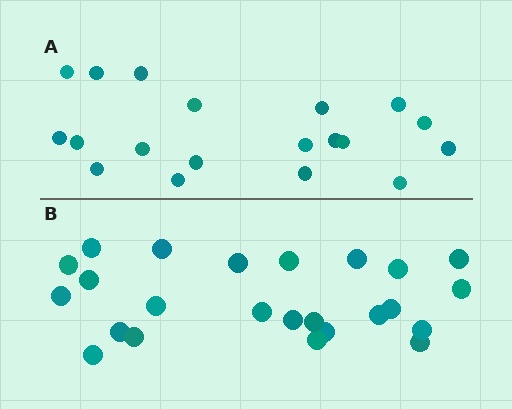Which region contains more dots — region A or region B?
Region B (the bottom region) has more dots.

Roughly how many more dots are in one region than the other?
Region B has about 5 more dots than region A.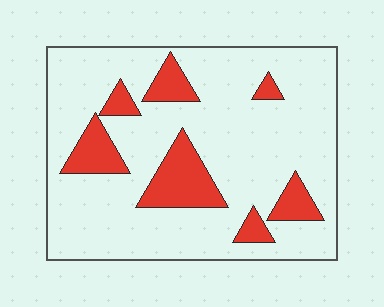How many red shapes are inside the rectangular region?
7.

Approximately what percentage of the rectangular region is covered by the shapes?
Approximately 20%.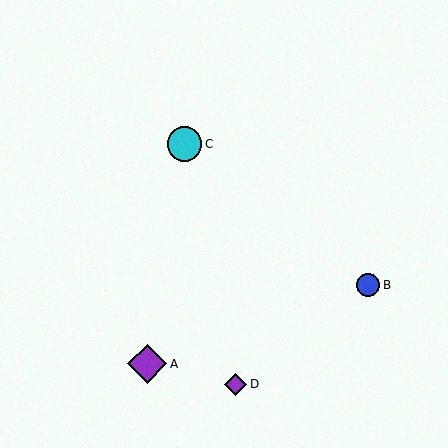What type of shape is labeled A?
Shape A is a purple diamond.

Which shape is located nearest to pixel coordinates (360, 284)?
The blue circle (labeled B) at (368, 285) is nearest to that location.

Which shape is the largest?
The purple diamond (labeled A) is the largest.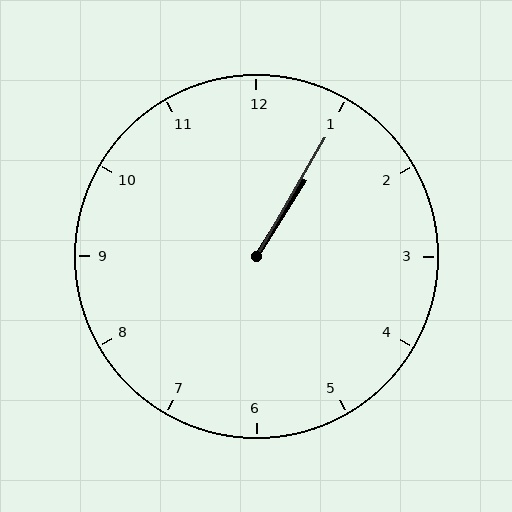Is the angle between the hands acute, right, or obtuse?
It is acute.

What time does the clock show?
1:05.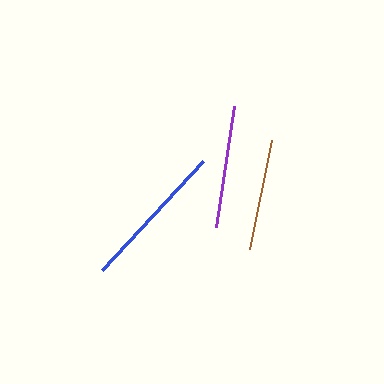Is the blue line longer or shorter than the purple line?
The blue line is longer than the purple line.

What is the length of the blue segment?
The blue segment is approximately 148 pixels long.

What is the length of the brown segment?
The brown segment is approximately 111 pixels long.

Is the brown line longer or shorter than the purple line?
The purple line is longer than the brown line.